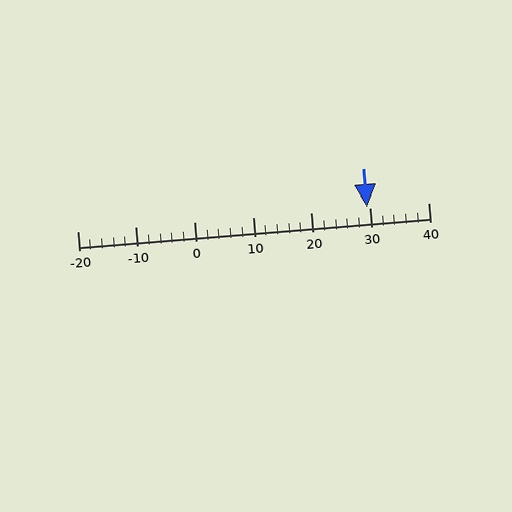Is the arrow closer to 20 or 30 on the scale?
The arrow is closer to 30.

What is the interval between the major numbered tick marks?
The major tick marks are spaced 10 units apart.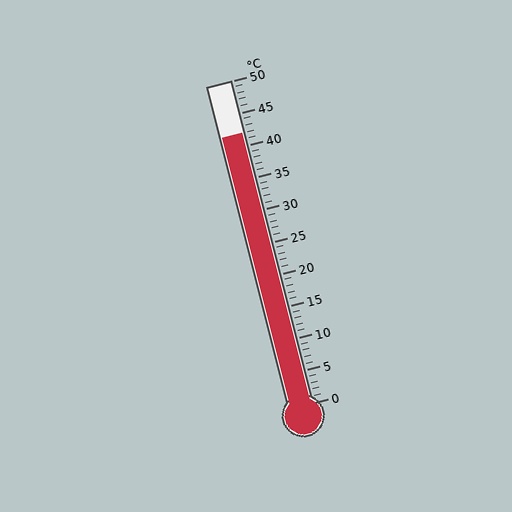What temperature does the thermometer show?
The thermometer shows approximately 42°C.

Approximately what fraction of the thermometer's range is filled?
The thermometer is filled to approximately 85% of its range.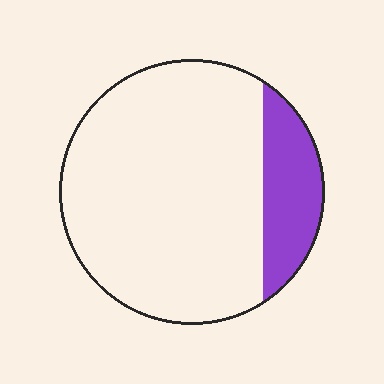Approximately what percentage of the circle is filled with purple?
Approximately 20%.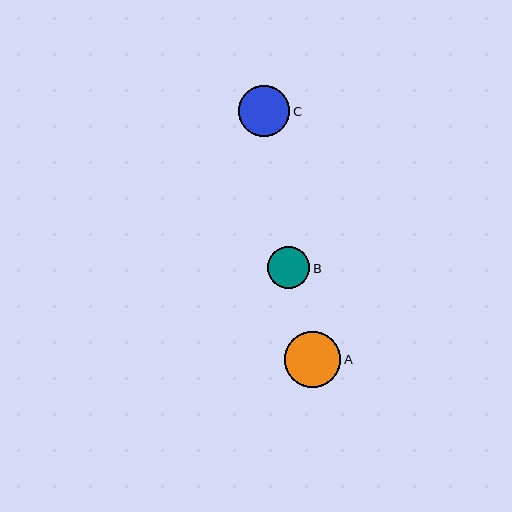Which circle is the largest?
Circle A is the largest with a size of approximately 56 pixels.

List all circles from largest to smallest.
From largest to smallest: A, C, B.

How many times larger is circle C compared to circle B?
Circle C is approximately 1.2 times the size of circle B.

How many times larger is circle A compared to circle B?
Circle A is approximately 1.3 times the size of circle B.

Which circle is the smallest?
Circle B is the smallest with a size of approximately 42 pixels.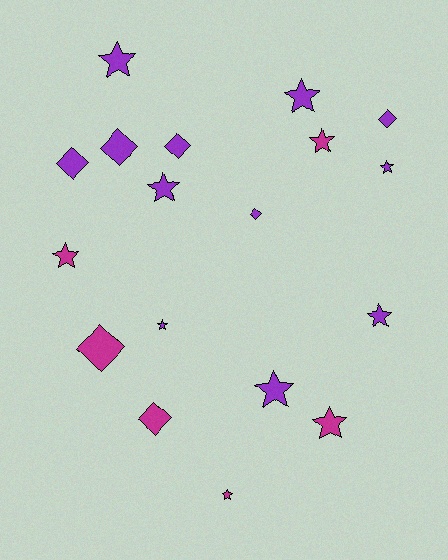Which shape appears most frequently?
Star, with 11 objects.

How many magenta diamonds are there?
There are 2 magenta diamonds.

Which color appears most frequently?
Purple, with 12 objects.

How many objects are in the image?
There are 18 objects.